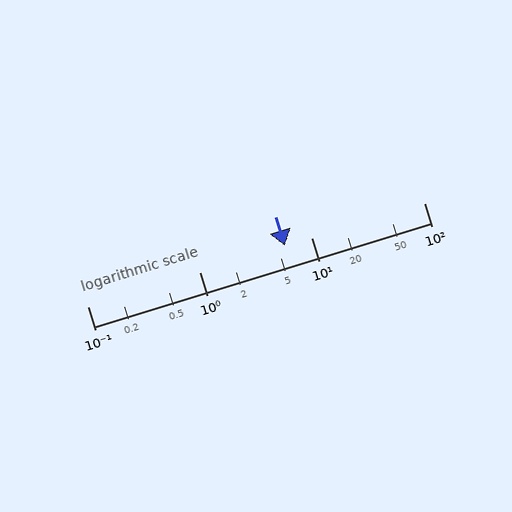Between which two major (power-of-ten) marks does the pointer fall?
The pointer is between 1 and 10.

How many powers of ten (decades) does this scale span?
The scale spans 3 decades, from 0.1 to 100.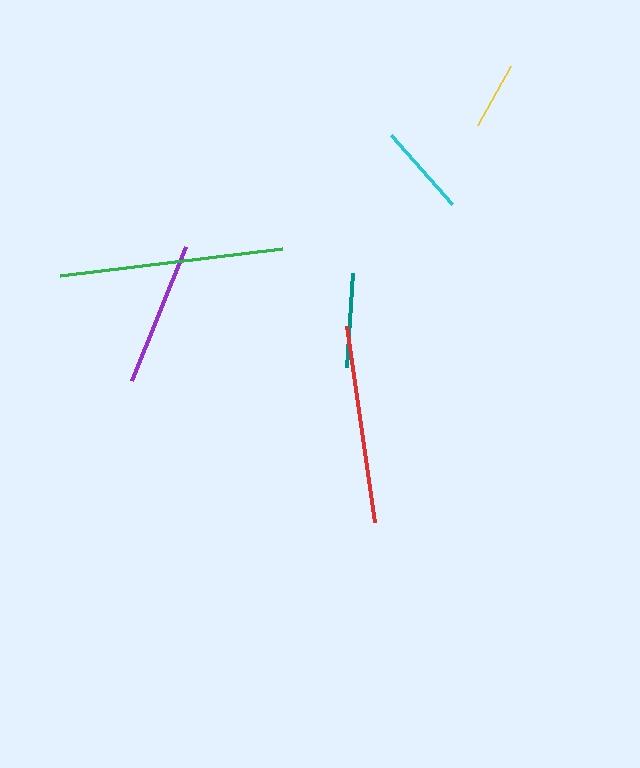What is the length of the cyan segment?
The cyan segment is approximately 92 pixels long.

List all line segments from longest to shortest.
From longest to shortest: green, red, purple, teal, cyan, yellow.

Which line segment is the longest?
The green line is the longest at approximately 224 pixels.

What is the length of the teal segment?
The teal segment is approximately 95 pixels long.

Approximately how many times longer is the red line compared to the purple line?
The red line is approximately 1.4 times the length of the purple line.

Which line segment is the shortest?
The yellow line is the shortest at approximately 68 pixels.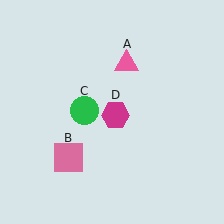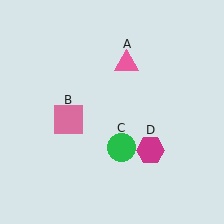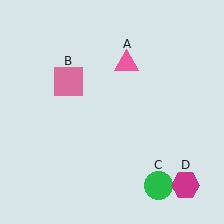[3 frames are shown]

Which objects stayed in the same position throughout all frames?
Pink triangle (object A) remained stationary.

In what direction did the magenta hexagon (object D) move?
The magenta hexagon (object D) moved down and to the right.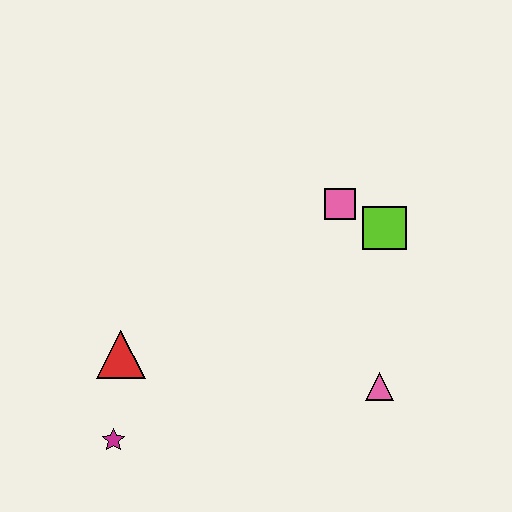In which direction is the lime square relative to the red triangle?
The lime square is to the right of the red triangle.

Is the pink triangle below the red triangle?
Yes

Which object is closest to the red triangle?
The magenta star is closest to the red triangle.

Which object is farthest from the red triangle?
The lime square is farthest from the red triangle.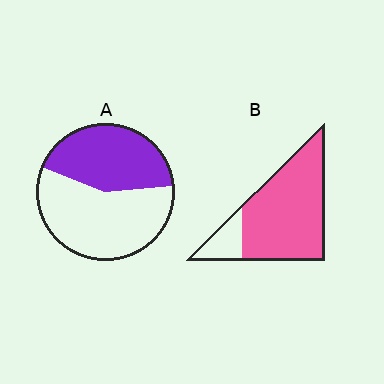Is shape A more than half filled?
No.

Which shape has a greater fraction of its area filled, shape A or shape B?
Shape B.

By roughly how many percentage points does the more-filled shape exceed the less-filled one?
By roughly 40 percentage points (B over A).